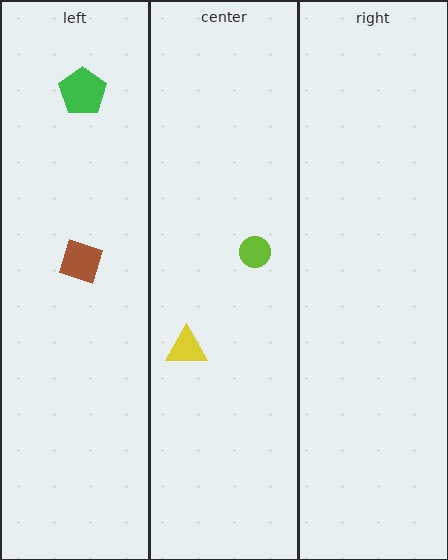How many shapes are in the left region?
2.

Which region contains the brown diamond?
The left region.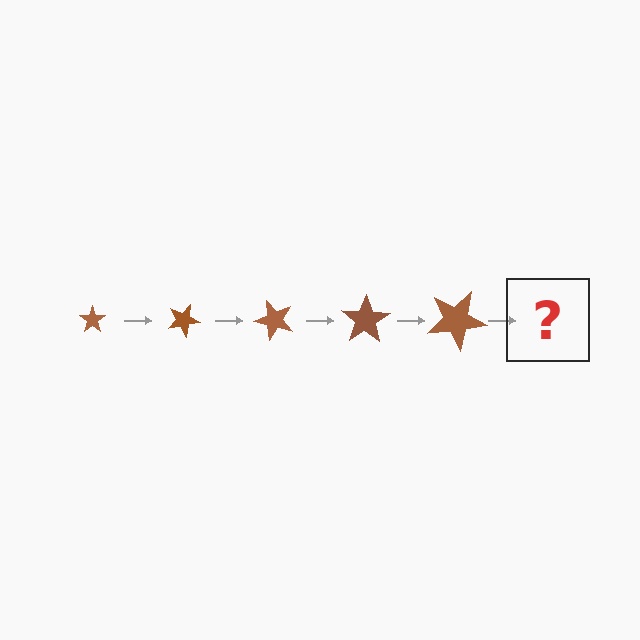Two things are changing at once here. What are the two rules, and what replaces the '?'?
The two rules are that the star grows larger each step and it rotates 25 degrees each step. The '?' should be a star, larger than the previous one and rotated 125 degrees from the start.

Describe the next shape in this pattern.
It should be a star, larger than the previous one and rotated 125 degrees from the start.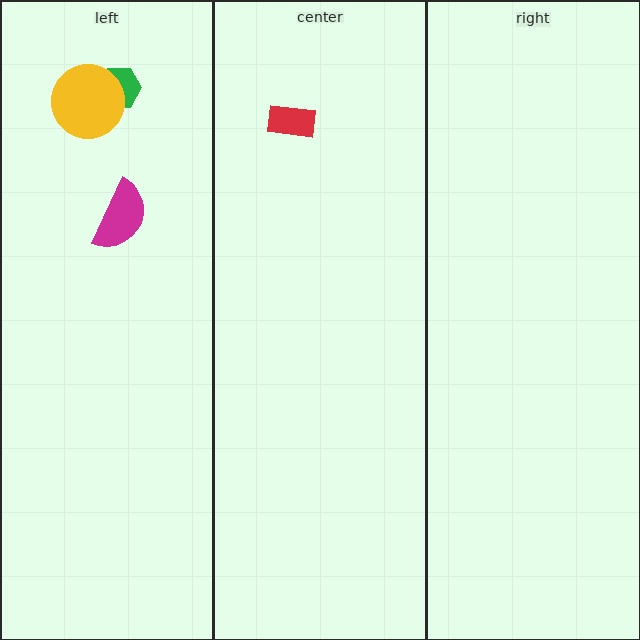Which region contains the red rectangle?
The center region.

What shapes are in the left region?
The green hexagon, the yellow circle, the magenta semicircle.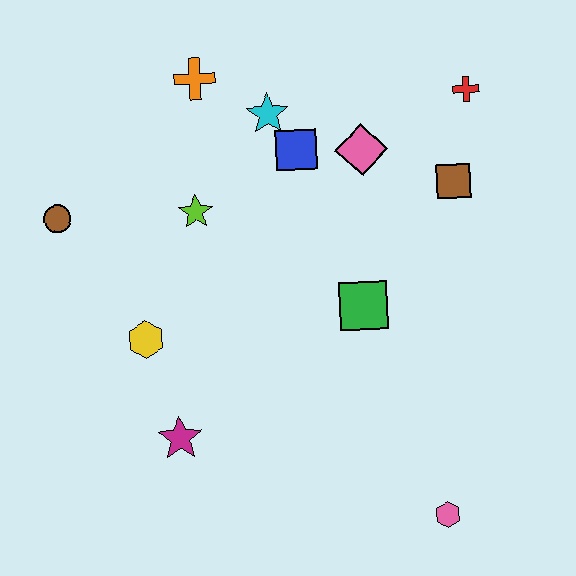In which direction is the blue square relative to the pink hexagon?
The blue square is above the pink hexagon.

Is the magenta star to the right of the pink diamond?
No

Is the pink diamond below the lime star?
No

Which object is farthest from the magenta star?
The red cross is farthest from the magenta star.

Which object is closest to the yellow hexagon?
The magenta star is closest to the yellow hexagon.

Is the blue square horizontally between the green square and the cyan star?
Yes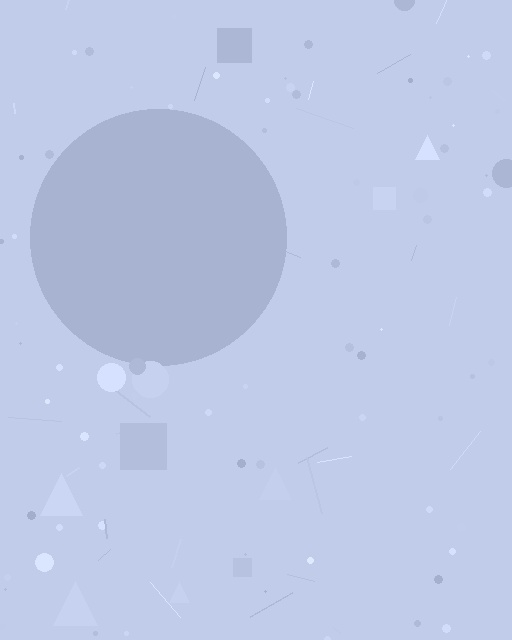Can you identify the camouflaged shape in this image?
The camouflaged shape is a circle.